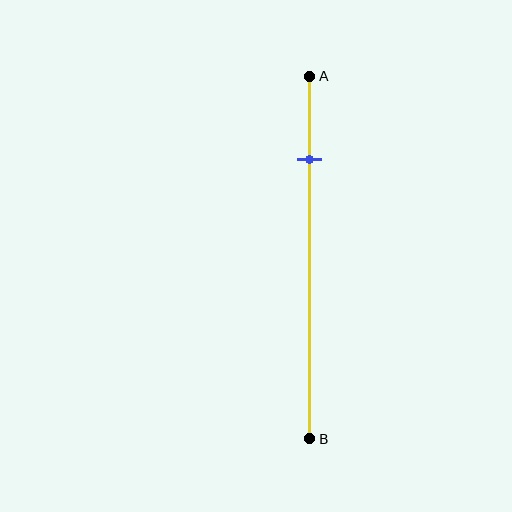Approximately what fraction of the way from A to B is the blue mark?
The blue mark is approximately 25% of the way from A to B.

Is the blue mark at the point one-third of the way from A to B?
No, the mark is at about 25% from A, not at the 33% one-third point.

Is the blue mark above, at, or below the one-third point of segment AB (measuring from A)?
The blue mark is above the one-third point of segment AB.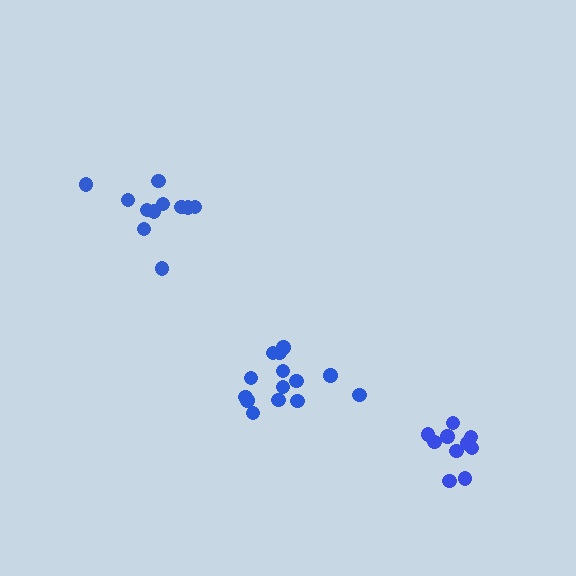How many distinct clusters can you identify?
There are 3 distinct clusters.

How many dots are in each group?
Group 1: 10 dots, Group 2: 14 dots, Group 3: 11 dots (35 total).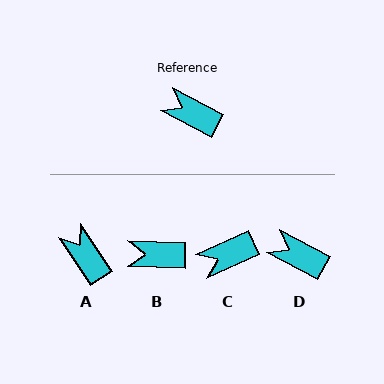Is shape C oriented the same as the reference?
No, it is off by about 53 degrees.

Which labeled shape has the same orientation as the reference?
D.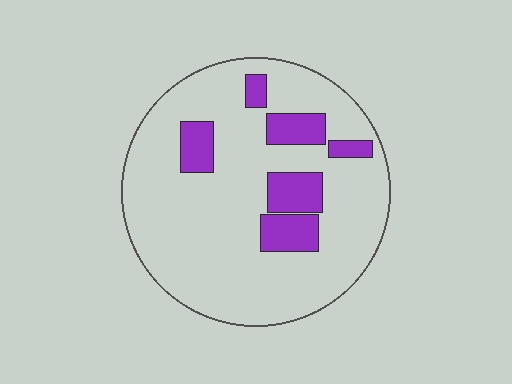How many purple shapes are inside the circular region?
6.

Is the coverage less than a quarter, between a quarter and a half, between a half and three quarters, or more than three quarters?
Less than a quarter.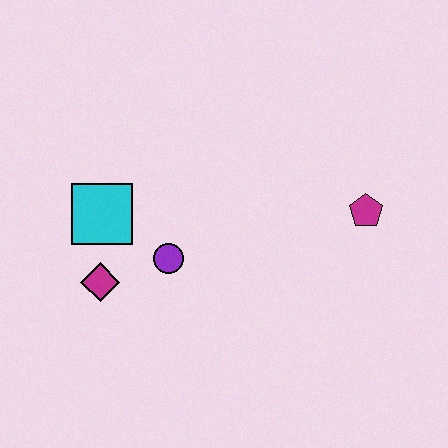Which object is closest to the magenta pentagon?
The purple circle is closest to the magenta pentagon.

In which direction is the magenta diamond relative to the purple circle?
The magenta diamond is to the left of the purple circle.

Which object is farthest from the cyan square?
The magenta pentagon is farthest from the cyan square.